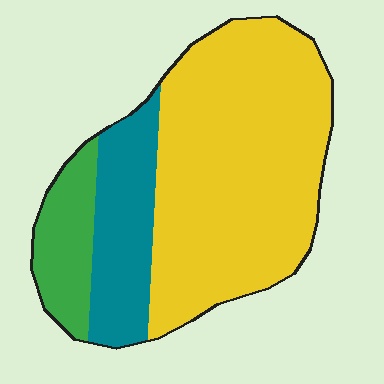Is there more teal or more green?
Teal.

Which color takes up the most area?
Yellow, at roughly 65%.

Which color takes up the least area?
Green, at roughly 15%.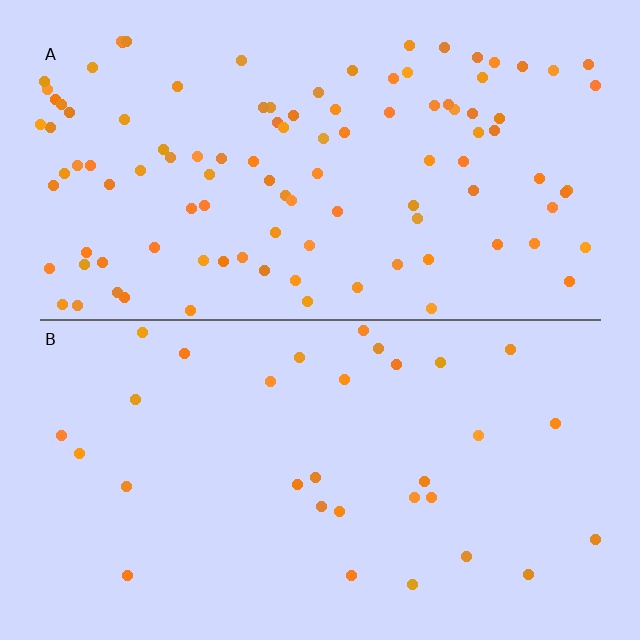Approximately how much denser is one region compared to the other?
Approximately 3.3× — region A over region B.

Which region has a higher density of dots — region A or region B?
A (the top).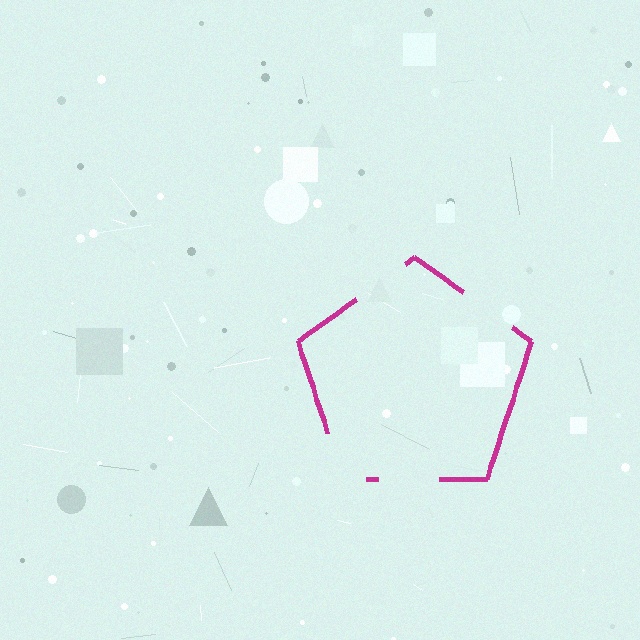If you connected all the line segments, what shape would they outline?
They would outline a pentagon.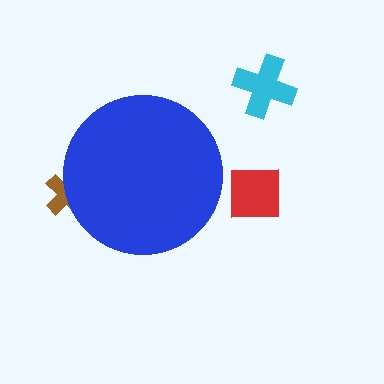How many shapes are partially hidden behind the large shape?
1 shape is partially hidden.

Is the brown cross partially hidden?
Yes, the brown cross is partially hidden behind the blue circle.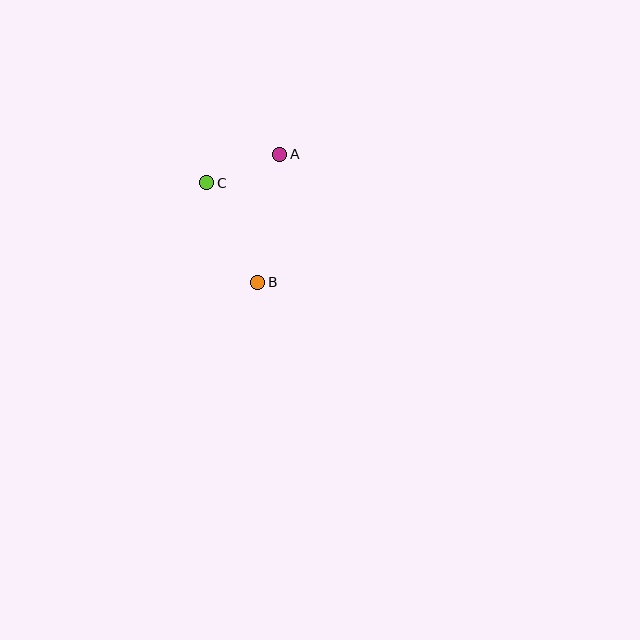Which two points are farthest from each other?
Points A and B are farthest from each other.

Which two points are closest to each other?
Points A and C are closest to each other.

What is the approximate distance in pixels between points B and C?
The distance between B and C is approximately 112 pixels.